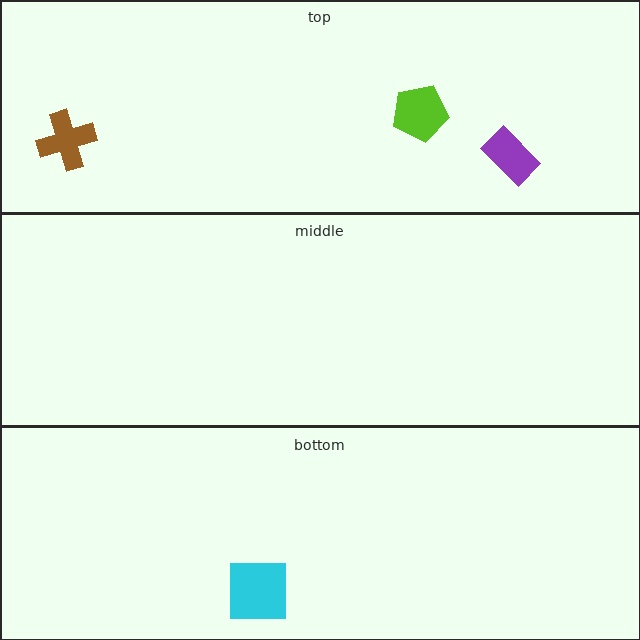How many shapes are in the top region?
3.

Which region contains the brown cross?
The top region.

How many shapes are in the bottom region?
1.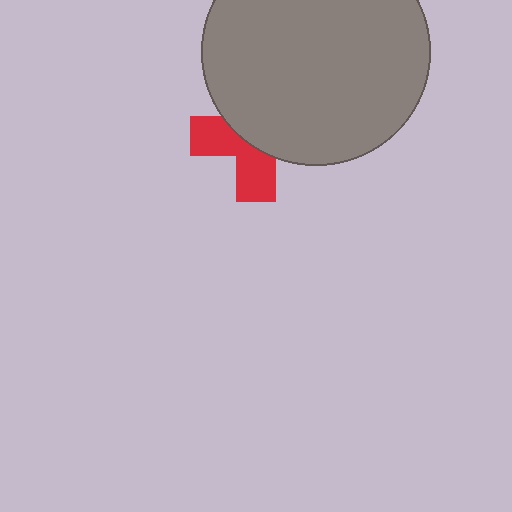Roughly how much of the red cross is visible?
A small part of it is visible (roughly 43%).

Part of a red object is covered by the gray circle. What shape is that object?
It is a cross.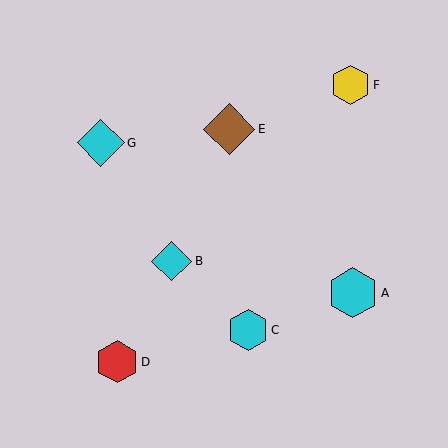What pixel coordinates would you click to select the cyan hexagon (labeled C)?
Click at (248, 330) to select the cyan hexagon C.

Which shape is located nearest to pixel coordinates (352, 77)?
The yellow hexagon (labeled F) at (350, 85) is nearest to that location.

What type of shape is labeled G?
Shape G is a cyan diamond.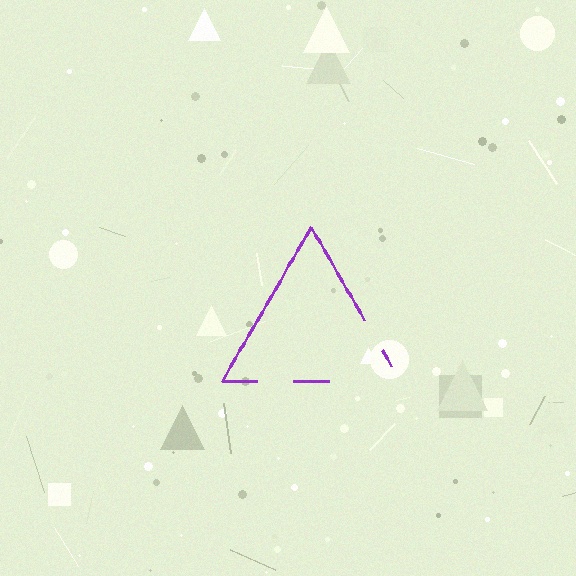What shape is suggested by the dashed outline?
The dashed outline suggests a triangle.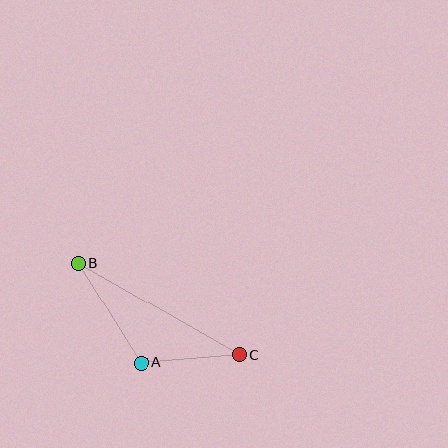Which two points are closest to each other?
Points A and C are closest to each other.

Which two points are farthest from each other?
Points B and C are farthest from each other.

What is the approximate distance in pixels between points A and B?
The distance between A and B is approximately 118 pixels.